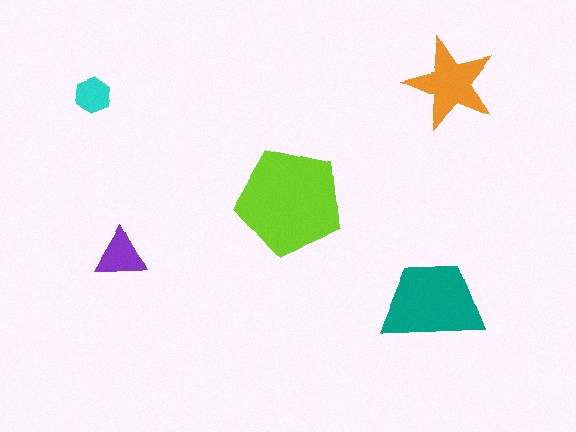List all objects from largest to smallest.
The lime pentagon, the teal trapezoid, the orange star, the purple triangle, the cyan hexagon.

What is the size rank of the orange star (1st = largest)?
3rd.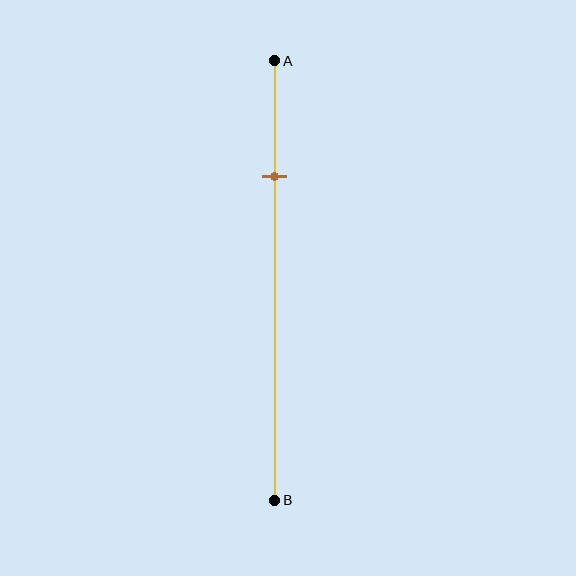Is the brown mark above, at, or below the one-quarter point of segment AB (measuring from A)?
The brown mark is approximately at the one-quarter point of segment AB.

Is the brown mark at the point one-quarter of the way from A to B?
Yes, the mark is approximately at the one-quarter point.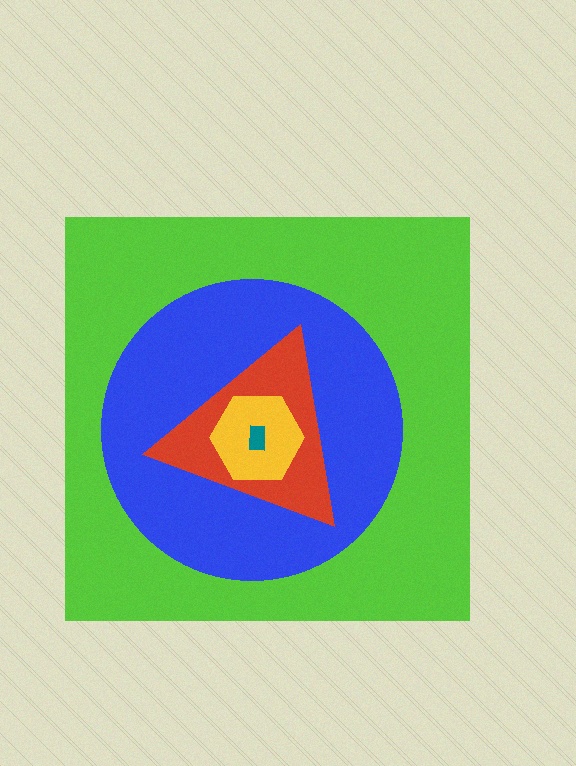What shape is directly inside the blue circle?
The red triangle.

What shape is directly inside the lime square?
The blue circle.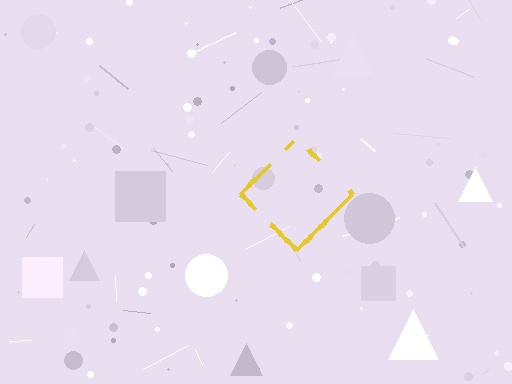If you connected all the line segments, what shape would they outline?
They would outline a diamond.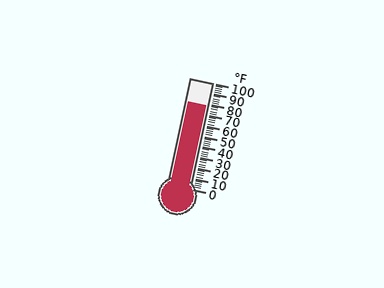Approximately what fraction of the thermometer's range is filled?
The thermometer is filled to approximately 80% of its range.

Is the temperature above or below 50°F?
The temperature is above 50°F.